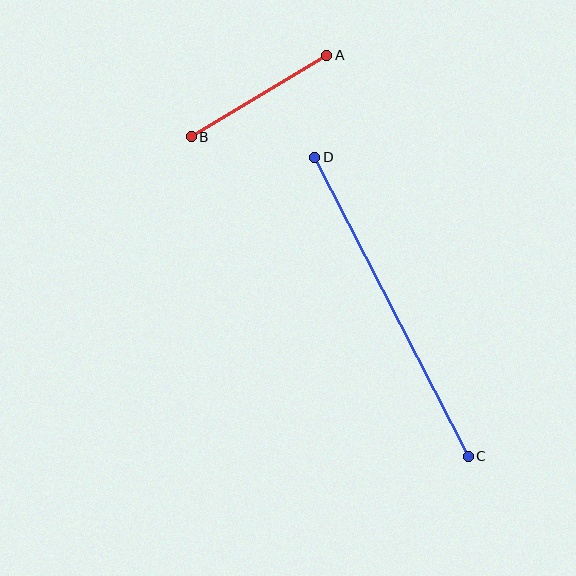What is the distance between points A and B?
The distance is approximately 158 pixels.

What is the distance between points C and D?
The distance is approximately 336 pixels.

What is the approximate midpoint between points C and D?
The midpoint is at approximately (392, 307) pixels.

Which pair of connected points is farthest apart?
Points C and D are farthest apart.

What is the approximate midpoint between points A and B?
The midpoint is at approximately (259, 96) pixels.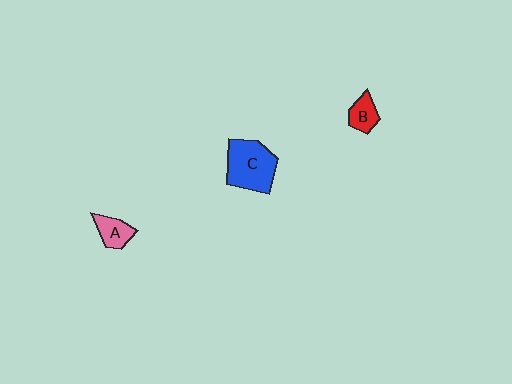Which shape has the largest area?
Shape C (blue).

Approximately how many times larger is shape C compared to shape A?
Approximately 2.3 times.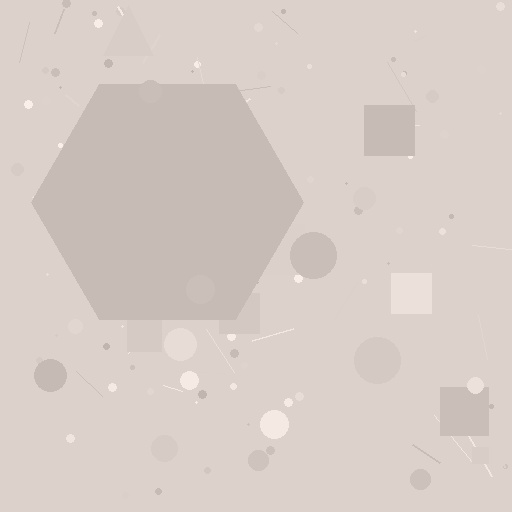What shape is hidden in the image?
A hexagon is hidden in the image.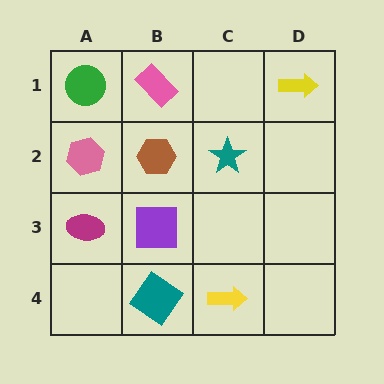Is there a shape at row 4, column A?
No, that cell is empty.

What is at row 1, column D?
A yellow arrow.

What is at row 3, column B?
A purple square.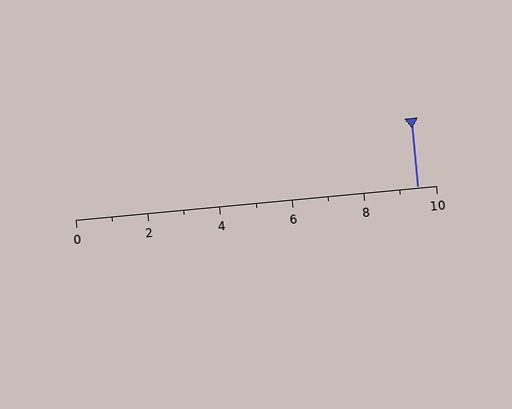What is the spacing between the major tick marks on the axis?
The major ticks are spaced 2 apart.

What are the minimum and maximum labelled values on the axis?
The axis runs from 0 to 10.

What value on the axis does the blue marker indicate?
The marker indicates approximately 9.5.